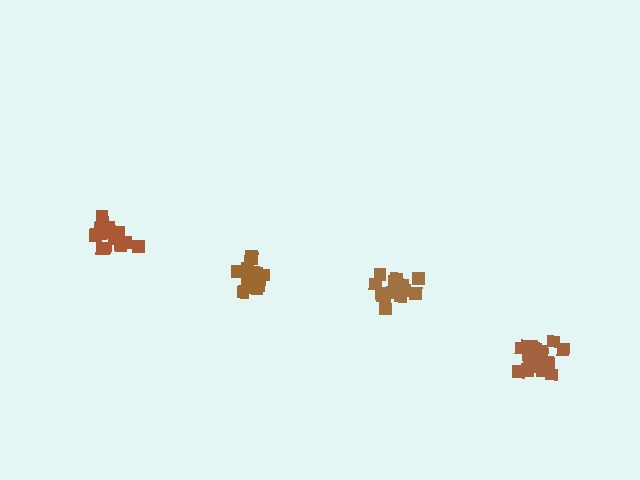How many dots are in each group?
Group 1: 20 dots, Group 2: 19 dots, Group 3: 17 dots, Group 4: 20 dots (76 total).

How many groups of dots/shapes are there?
There are 4 groups.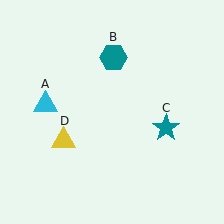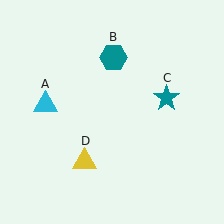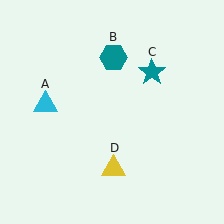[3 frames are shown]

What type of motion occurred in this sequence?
The teal star (object C), yellow triangle (object D) rotated counterclockwise around the center of the scene.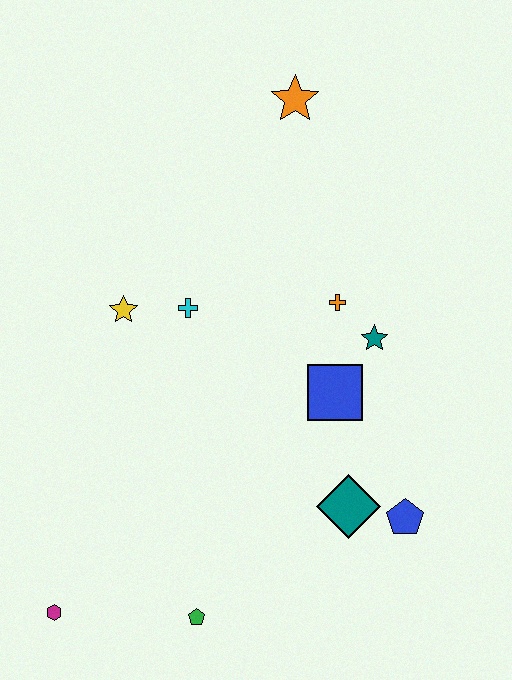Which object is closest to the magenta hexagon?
The green pentagon is closest to the magenta hexagon.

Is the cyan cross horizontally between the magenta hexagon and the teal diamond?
Yes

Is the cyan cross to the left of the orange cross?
Yes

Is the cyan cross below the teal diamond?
No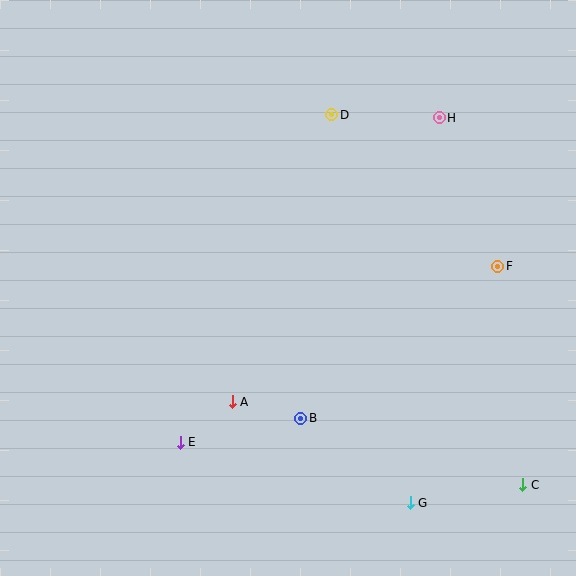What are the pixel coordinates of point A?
Point A is at (232, 402).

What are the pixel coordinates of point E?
Point E is at (180, 442).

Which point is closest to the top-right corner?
Point H is closest to the top-right corner.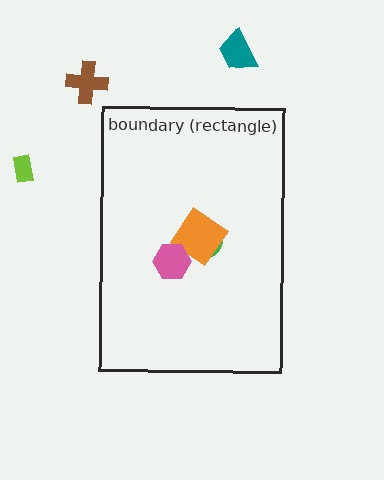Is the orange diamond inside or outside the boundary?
Inside.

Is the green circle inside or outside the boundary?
Inside.